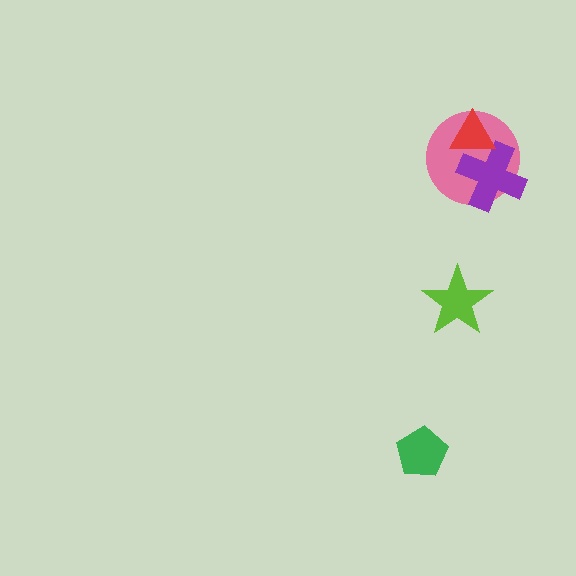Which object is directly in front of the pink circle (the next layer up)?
The purple cross is directly in front of the pink circle.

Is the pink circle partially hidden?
Yes, it is partially covered by another shape.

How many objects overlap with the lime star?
0 objects overlap with the lime star.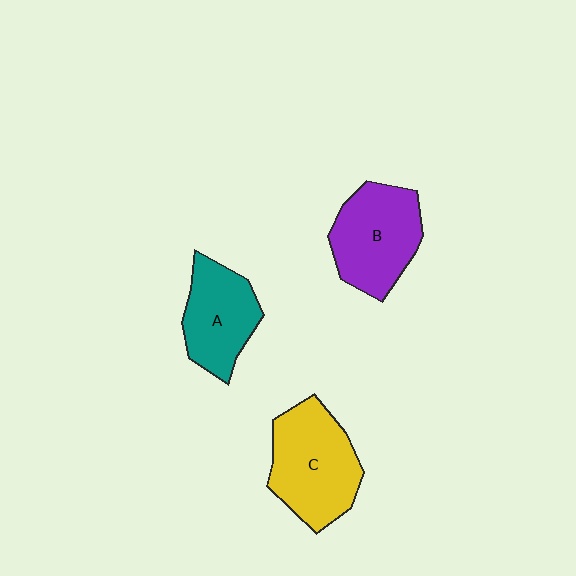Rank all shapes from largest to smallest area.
From largest to smallest: C (yellow), B (purple), A (teal).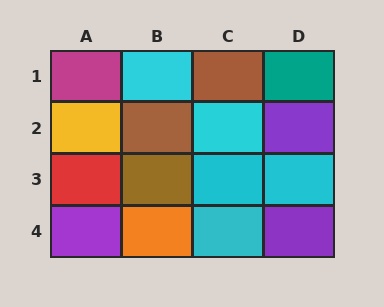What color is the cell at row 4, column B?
Orange.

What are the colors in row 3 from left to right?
Red, brown, cyan, cyan.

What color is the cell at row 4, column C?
Cyan.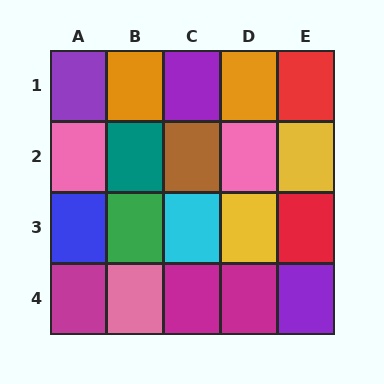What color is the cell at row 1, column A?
Purple.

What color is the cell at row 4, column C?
Magenta.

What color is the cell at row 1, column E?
Red.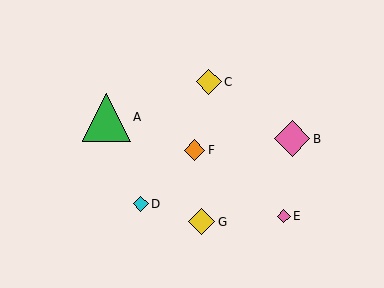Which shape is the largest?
The green triangle (labeled A) is the largest.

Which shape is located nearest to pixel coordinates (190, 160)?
The orange diamond (labeled F) at (194, 150) is nearest to that location.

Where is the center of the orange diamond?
The center of the orange diamond is at (194, 150).